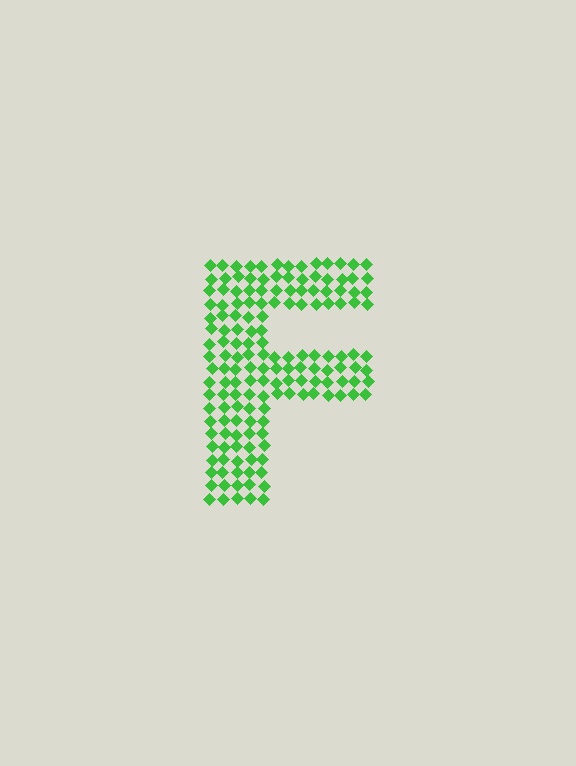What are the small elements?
The small elements are diamonds.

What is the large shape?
The large shape is the letter F.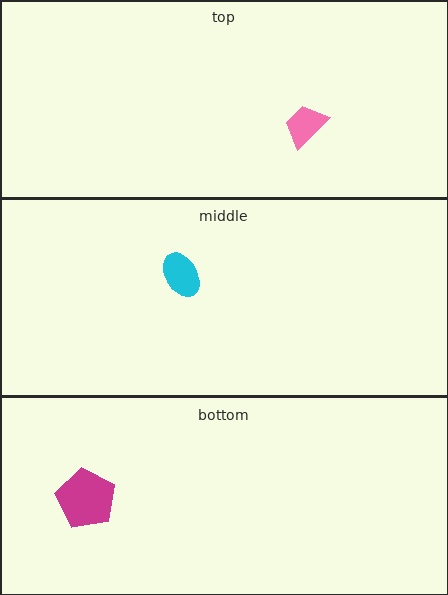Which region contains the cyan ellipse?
The middle region.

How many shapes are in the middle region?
1.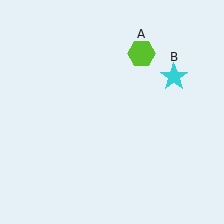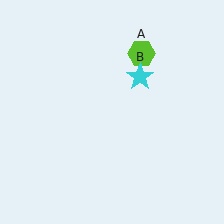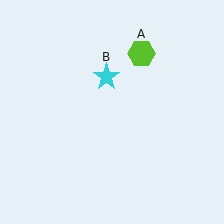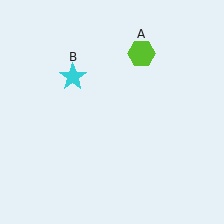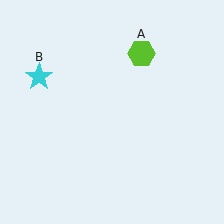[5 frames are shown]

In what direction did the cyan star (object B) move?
The cyan star (object B) moved left.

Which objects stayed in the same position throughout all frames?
Lime hexagon (object A) remained stationary.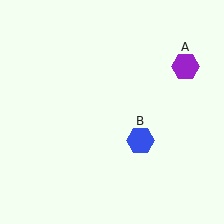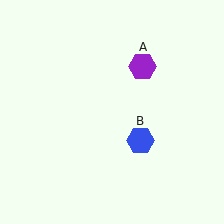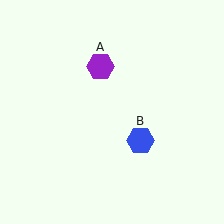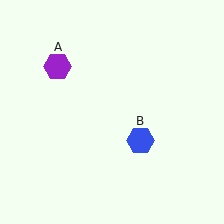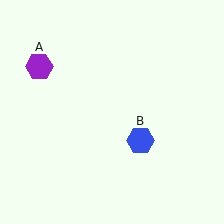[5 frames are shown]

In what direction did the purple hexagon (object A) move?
The purple hexagon (object A) moved left.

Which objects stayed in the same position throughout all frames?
Blue hexagon (object B) remained stationary.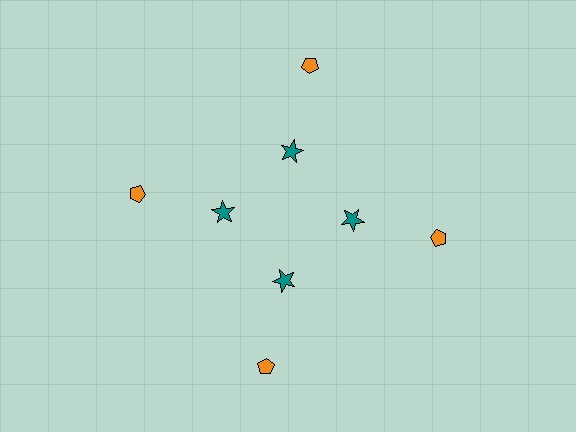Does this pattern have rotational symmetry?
Yes, this pattern has 4-fold rotational symmetry. It looks the same after rotating 90 degrees around the center.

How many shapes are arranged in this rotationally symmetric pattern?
There are 8 shapes, arranged in 4 groups of 2.